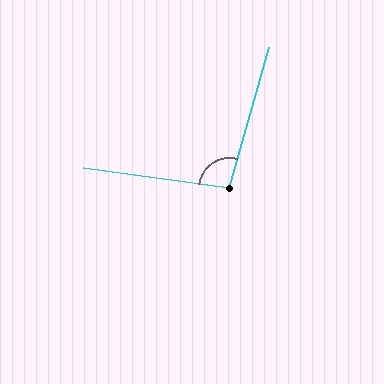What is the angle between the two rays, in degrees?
Approximately 98 degrees.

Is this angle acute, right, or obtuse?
It is obtuse.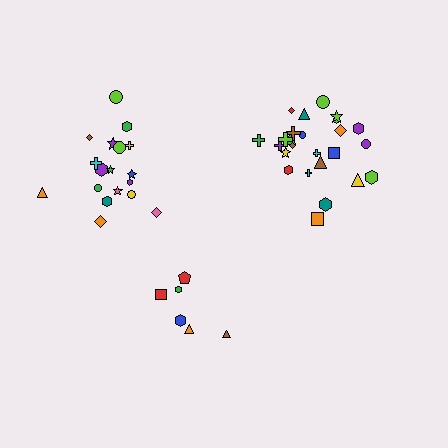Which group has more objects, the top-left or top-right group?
The top-right group.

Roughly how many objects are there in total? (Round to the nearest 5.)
Roughly 50 objects in total.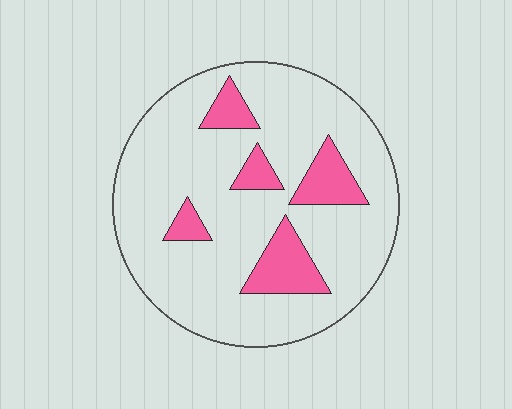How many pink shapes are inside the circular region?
5.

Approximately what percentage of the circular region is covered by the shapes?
Approximately 15%.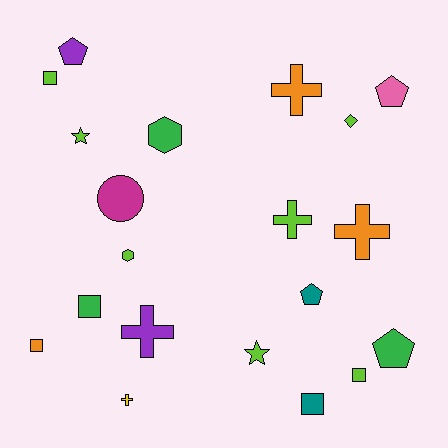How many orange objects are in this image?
There are 3 orange objects.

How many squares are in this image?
There are 5 squares.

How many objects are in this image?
There are 20 objects.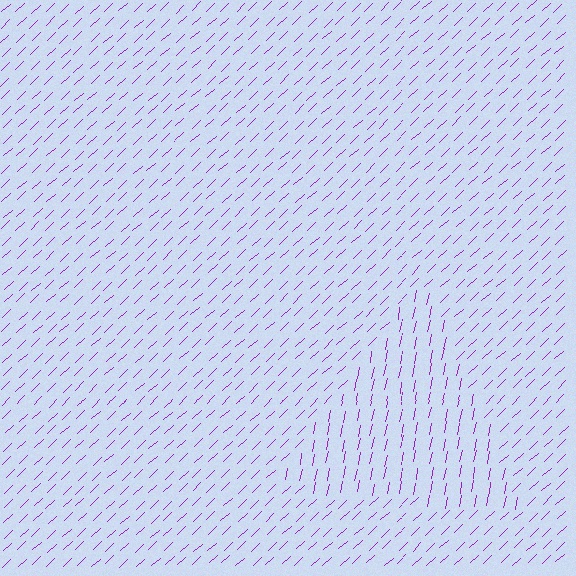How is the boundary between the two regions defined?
The boundary is defined purely by a change in line orientation (approximately 35 degrees difference). All lines are the same color and thickness.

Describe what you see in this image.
The image is filled with small purple line segments. A triangle region in the image has lines oriented differently from the surrounding lines, creating a visible texture boundary.